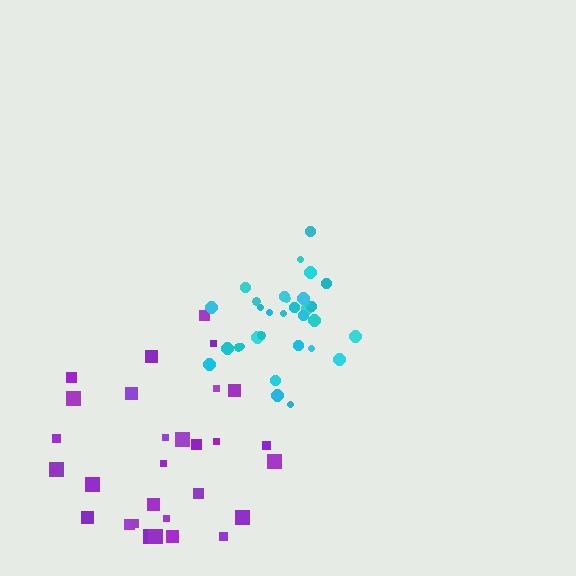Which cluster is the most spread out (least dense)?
Purple.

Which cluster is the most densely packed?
Cyan.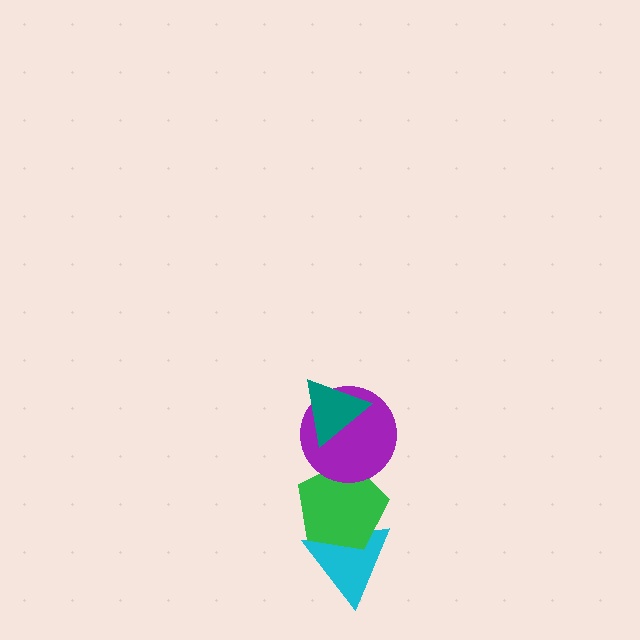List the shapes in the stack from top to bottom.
From top to bottom: the teal triangle, the purple circle, the green pentagon, the cyan triangle.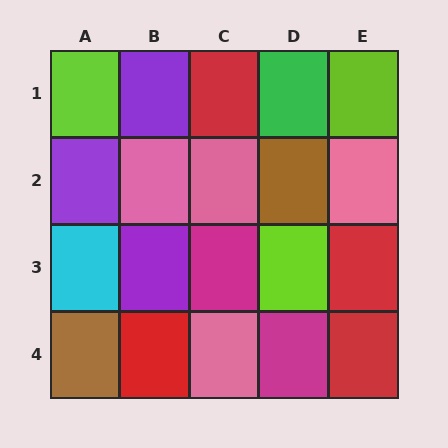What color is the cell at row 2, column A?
Purple.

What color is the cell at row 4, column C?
Pink.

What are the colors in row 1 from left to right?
Lime, purple, red, green, lime.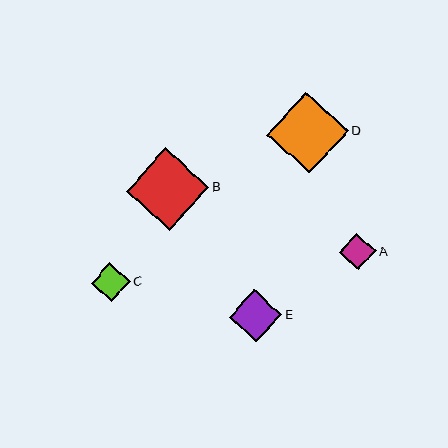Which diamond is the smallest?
Diamond A is the smallest with a size of approximately 37 pixels.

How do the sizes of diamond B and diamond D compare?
Diamond B and diamond D are approximately the same size.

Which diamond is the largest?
Diamond B is the largest with a size of approximately 83 pixels.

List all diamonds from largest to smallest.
From largest to smallest: B, D, E, C, A.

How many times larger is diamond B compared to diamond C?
Diamond B is approximately 2.1 times the size of diamond C.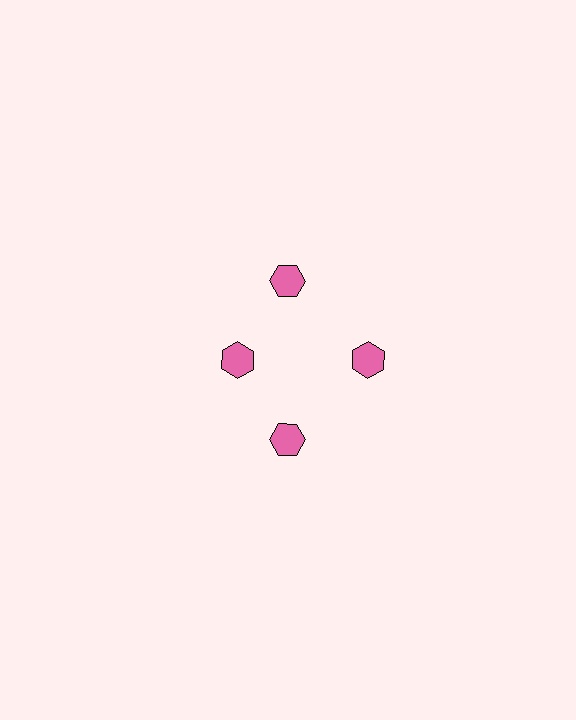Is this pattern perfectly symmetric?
No. The 4 pink hexagons are arranged in a ring, but one element near the 9 o'clock position is pulled inward toward the center, breaking the 4-fold rotational symmetry.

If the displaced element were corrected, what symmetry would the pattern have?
It would have 4-fold rotational symmetry — the pattern would map onto itself every 90 degrees.